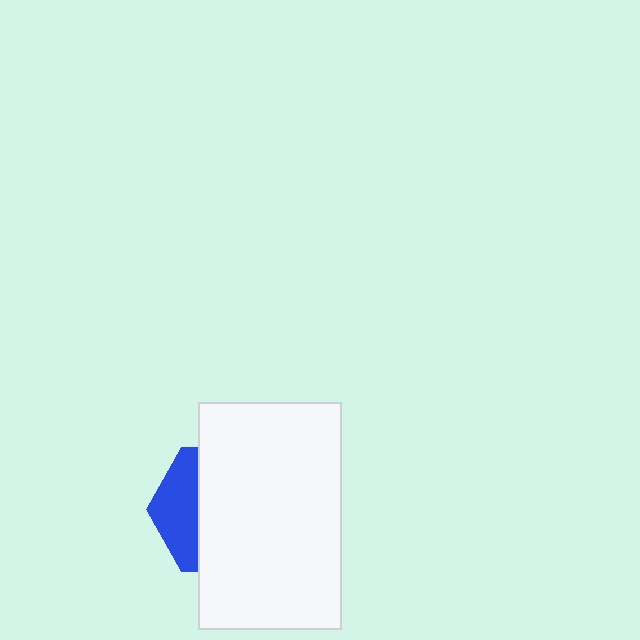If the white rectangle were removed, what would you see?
You would see the complete blue hexagon.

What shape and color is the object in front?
The object in front is a white rectangle.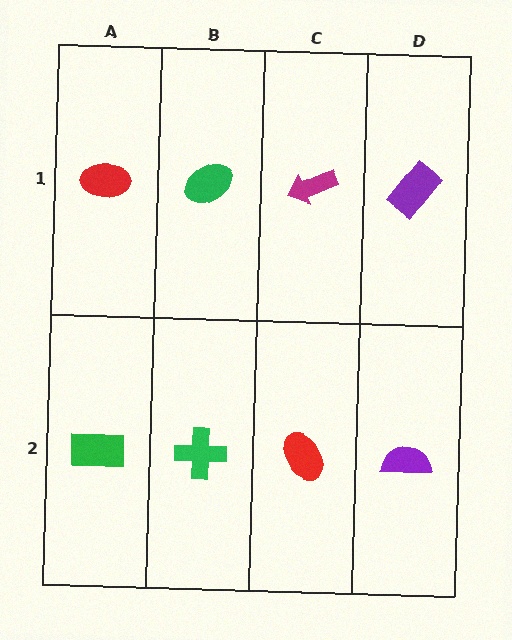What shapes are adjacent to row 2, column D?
A purple rectangle (row 1, column D), a red ellipse (row 2, column C).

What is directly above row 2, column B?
A green ellipse.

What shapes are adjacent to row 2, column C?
A magenta arrow (row 1, column C), a green cross (row 2, column B), a purple semicircle (row 2, column D).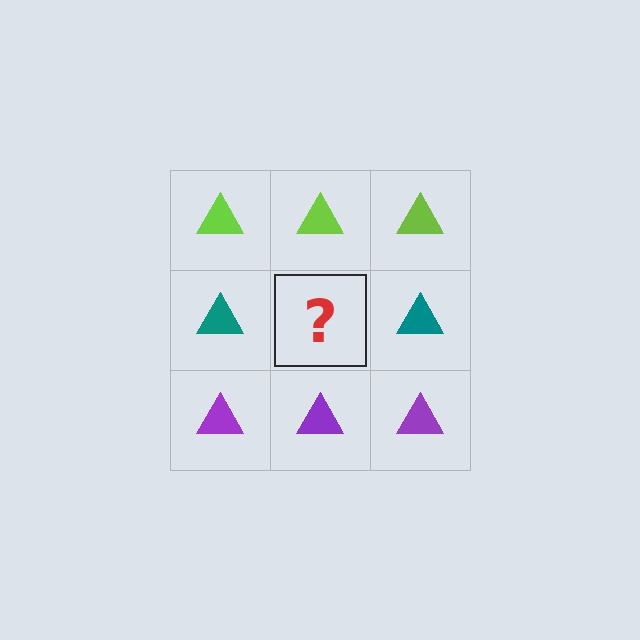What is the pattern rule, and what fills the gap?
The rule is that each row has a consistent color. The gap should be filled with a teal triangle.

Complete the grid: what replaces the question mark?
The question mark should be replaced with a teal triangle.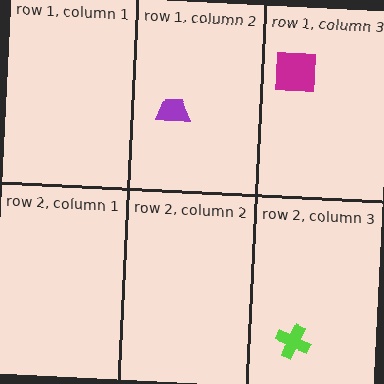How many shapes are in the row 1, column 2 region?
1.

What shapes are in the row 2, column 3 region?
The lime cross.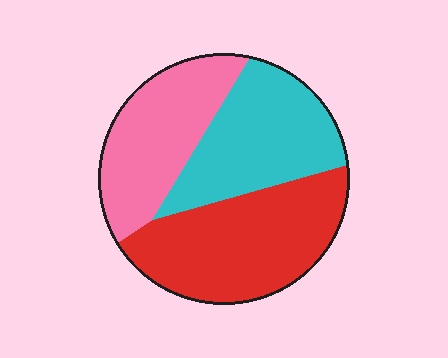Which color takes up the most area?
Red, at roughly 40%.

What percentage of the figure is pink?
Pink takes up between a sixth and a third of the figure.